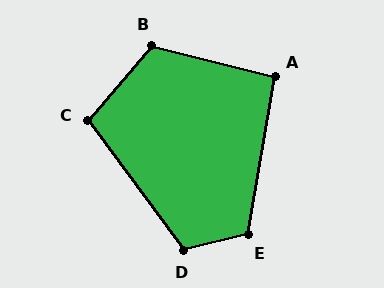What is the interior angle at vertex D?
Approximately 113 degrees (obtuse).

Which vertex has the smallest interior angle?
A, at approximately 95 degrees.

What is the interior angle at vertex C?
Approximately 104 degrees (obtuse).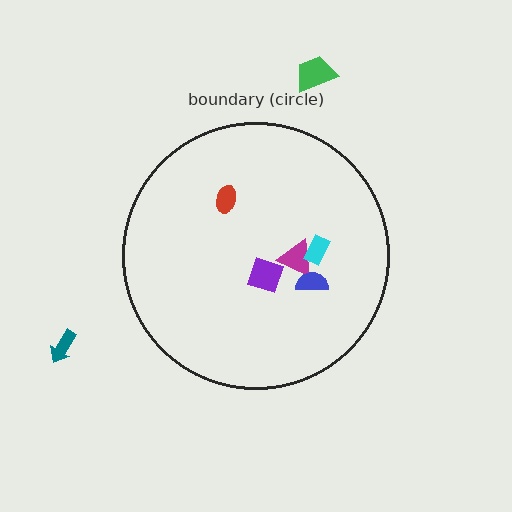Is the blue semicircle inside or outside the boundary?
Inside.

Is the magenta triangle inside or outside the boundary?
Inside.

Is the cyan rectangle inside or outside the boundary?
Inside.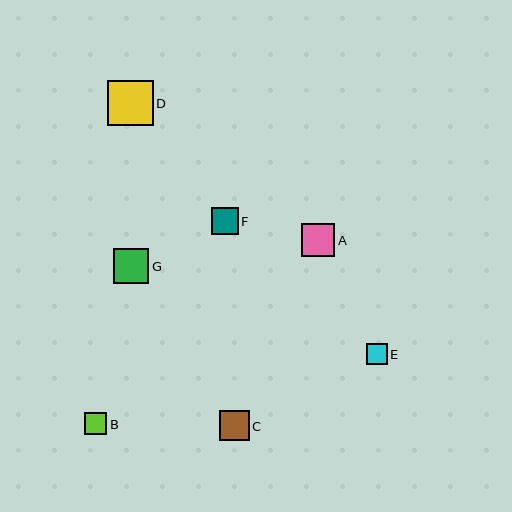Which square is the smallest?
Square E is the smallest with a size of approximately 21 pixels.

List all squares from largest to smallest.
From largest to smallest: D, G, A, C, F, B, E.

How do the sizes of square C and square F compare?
Square C and square F are approximately the same size.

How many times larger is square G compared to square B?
Square G is approximately 1.6 times the size of square B.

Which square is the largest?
Square D is the largest with a size of approximately 45 pixels.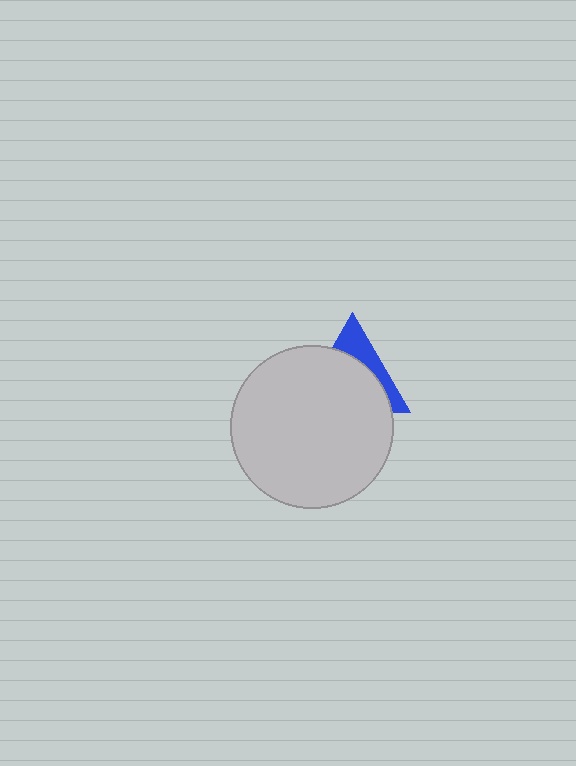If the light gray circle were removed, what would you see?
You would see the complete blue triangle.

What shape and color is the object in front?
The object in front is a light gray circle.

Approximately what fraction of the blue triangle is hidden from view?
Roughly 68% of the blue triangle is hidden behind the light gray circle.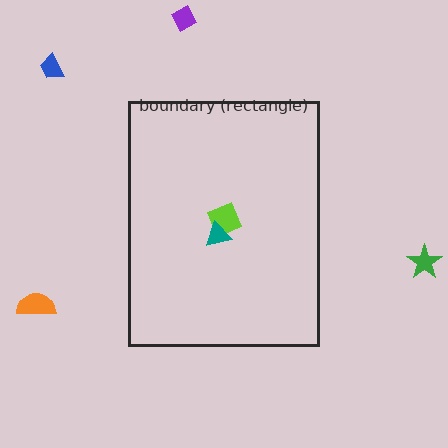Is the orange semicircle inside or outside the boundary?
Outside.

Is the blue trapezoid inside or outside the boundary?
Outside.